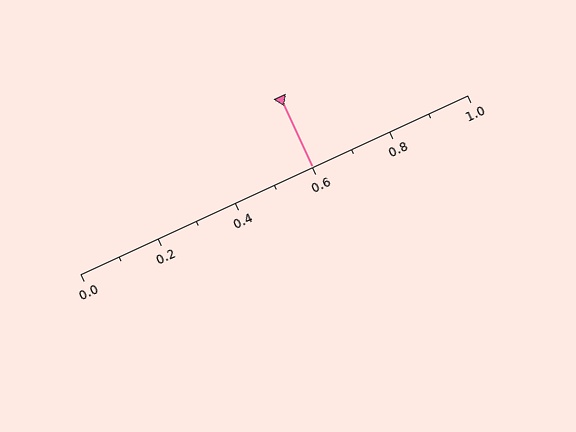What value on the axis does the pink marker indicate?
The marker indicates approximately 0.6.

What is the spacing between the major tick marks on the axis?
The major ticks are spaced 0.2 apart.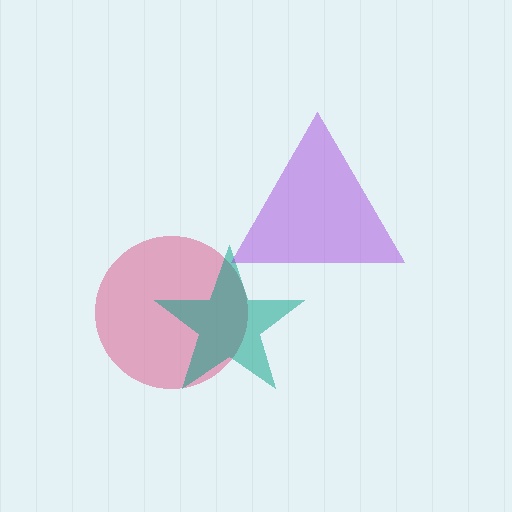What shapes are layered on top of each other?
The layered shapes are: a pink circle, a teal star, a purple triangle.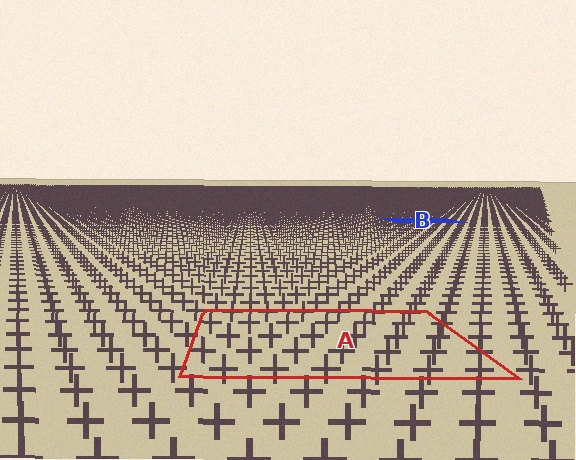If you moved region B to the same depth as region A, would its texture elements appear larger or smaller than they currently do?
They would appear larger. At a closer depth, the same texture elements are projected at a bigger on-screen size.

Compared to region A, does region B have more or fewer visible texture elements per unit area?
Region B has more texture elements per unit area — they are packed more densely because it is farther away.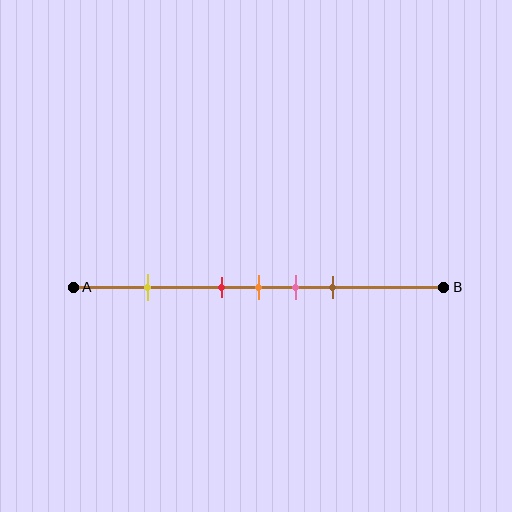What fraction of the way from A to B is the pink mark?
The pink mark is approximately 60% (0.6) of the way from A to B.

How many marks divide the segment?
There are 5 marks dividing the segment.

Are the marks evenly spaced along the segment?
No, the marks are not evenly spaced.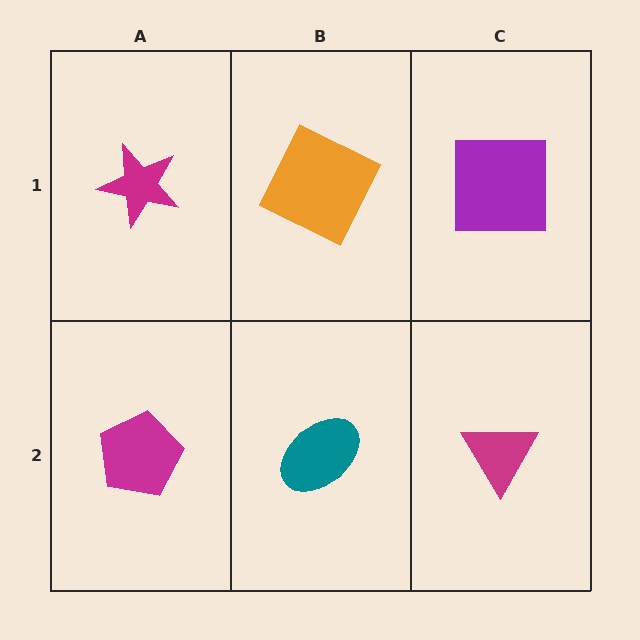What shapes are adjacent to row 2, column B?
An orange square (row 1, column B), a magenta pentagon (row 2, column A), a magenta triangle (row 2, column C).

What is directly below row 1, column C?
A magenta triangle.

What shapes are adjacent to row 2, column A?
A magenta star (row 1, column A), a teal ellipse (row 2, column B).